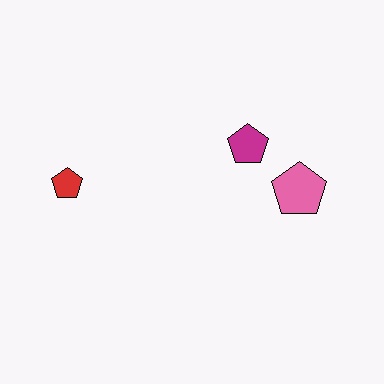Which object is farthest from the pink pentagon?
The red pentagon is farthest from the pink pentagon.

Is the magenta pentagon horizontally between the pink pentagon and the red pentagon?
Yes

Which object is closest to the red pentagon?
The magenta pentagon is closest to the red pentagon.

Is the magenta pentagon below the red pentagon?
No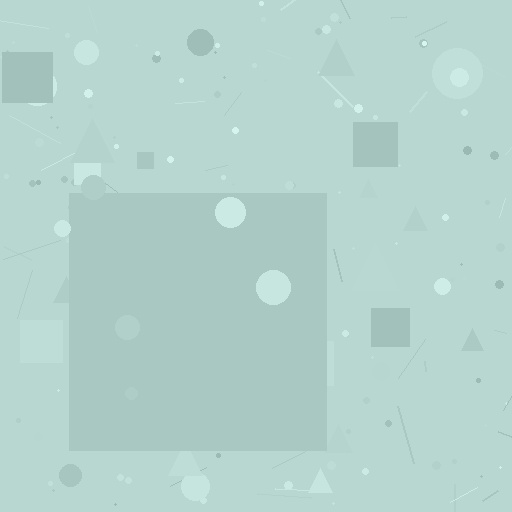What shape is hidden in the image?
A square is hidden in the image.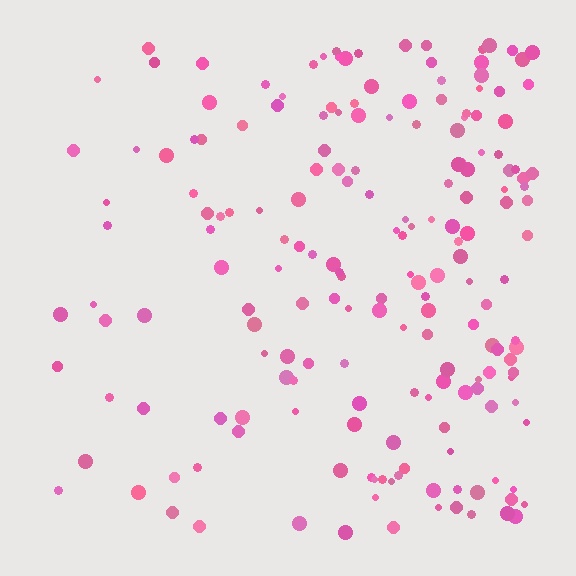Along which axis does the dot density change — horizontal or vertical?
Horizontal.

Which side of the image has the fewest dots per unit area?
The left.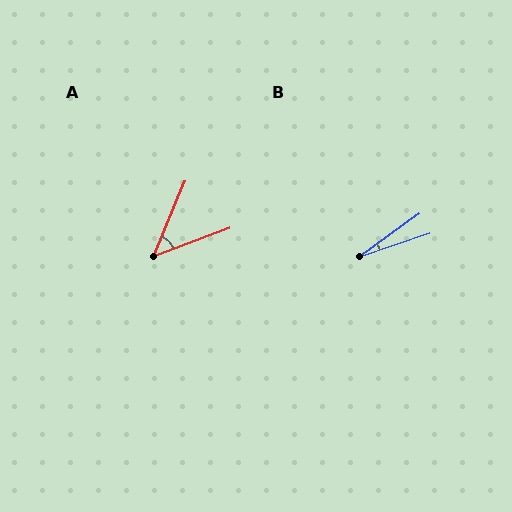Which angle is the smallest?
B, at approximately 17 degrees.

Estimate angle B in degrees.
Approximately 17 degrees.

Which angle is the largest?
A, at approximately 46 degrees.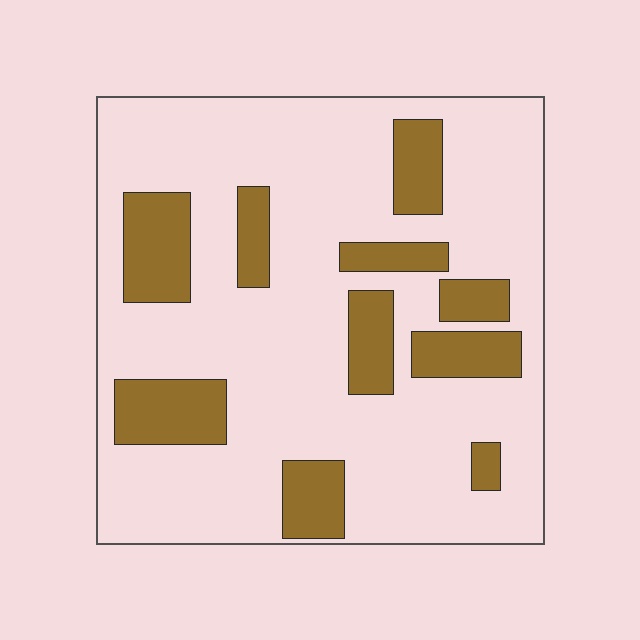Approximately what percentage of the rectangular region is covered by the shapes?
Approximately 25%.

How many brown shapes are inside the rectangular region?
10.